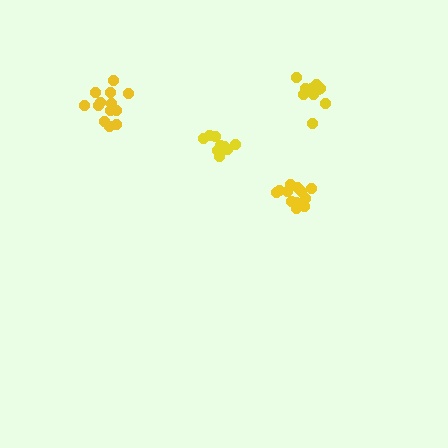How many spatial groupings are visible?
There are 4 spatial groupings.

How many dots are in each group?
Group 1: 13 dots, Group 2: 11 dots, Group 3: 12 dots, Group 4: 9 dots (45 total).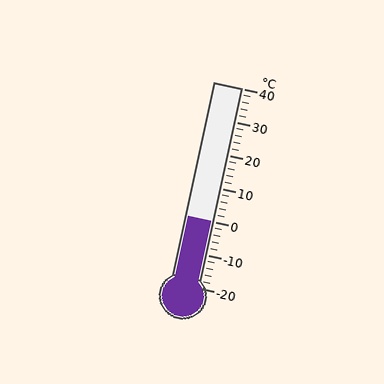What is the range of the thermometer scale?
The thermometer scale ranges from -20°C to 40°C.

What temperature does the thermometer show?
The thermometer shows approximately 0°C.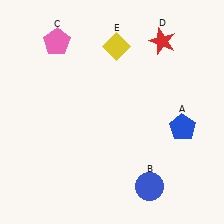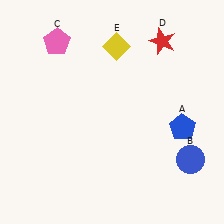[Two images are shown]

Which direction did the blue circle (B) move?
The blue circle (B) moved right.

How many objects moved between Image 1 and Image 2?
1 object moved between the two images.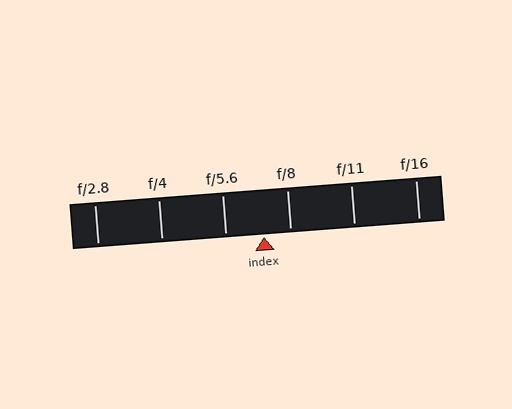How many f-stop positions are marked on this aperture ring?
There are 6 f-stop positions marked.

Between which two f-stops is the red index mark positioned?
The index mark is between f/5.6 and f/8.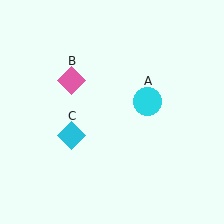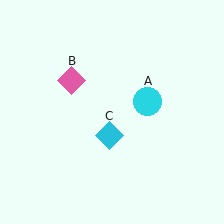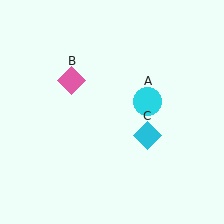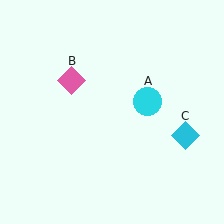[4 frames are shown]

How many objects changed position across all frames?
1 object changed position: cyan diamond (object C).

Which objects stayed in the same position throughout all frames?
Cyan circle (object A) and pink diamond (object B) remained stationary.